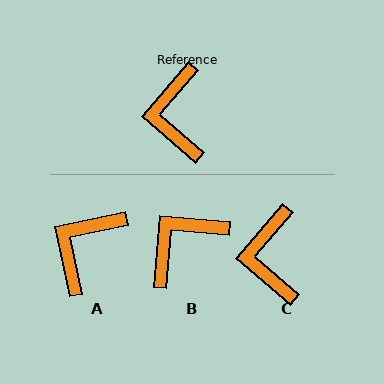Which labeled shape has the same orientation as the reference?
C.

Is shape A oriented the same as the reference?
No, it is off by about 38 degrees.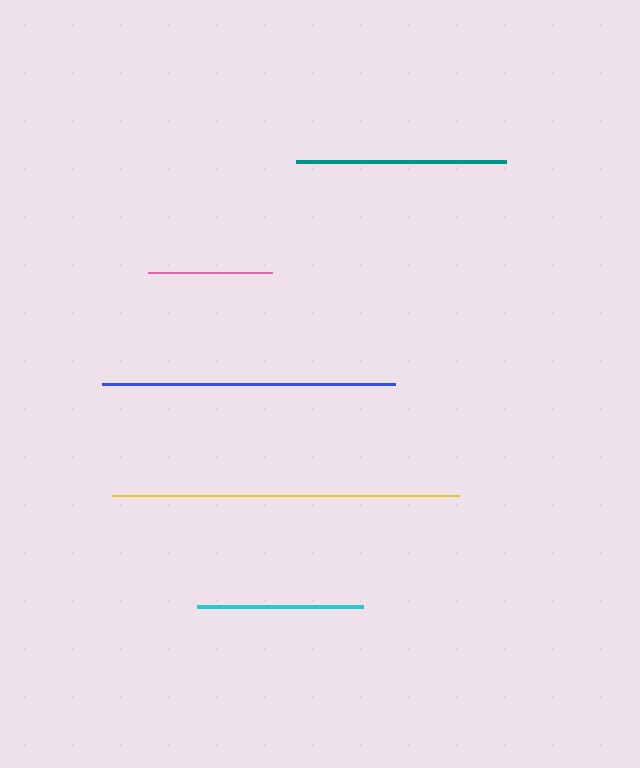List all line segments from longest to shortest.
From longest to shortest: yellow, blue, teal, cyan, pink.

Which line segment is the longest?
The yellow line is the longest at approximately 347 pixels.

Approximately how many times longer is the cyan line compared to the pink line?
The cyan line is approximately 1.3 times the length of the pink line.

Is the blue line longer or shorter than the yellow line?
The yellow line is longer than the blue line.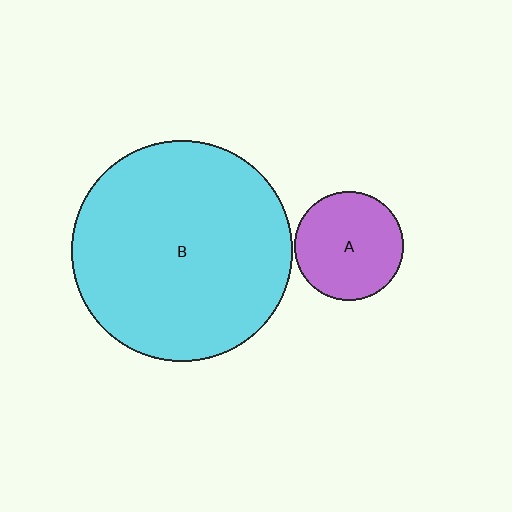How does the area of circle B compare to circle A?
Approximately 4.1 times.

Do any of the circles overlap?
No, none of the circles overlap.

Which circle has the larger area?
Circle B (cyan).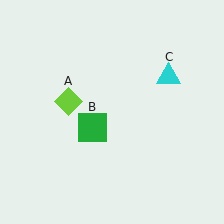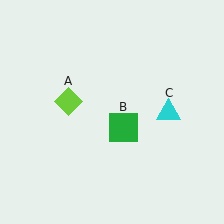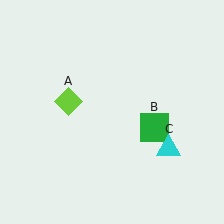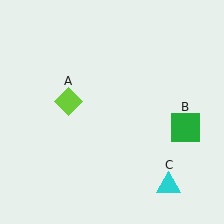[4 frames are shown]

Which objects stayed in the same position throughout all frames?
Lime diamond (object A) remained stationary.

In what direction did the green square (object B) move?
The green square (object B) moved right.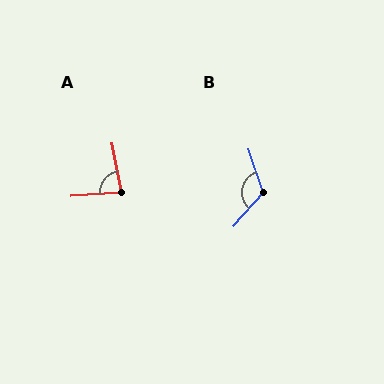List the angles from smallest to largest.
A (83°), B (120°).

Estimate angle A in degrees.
Approximately 83 degrees.